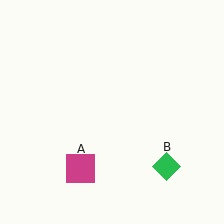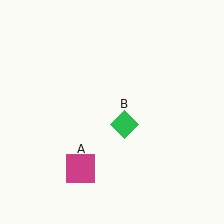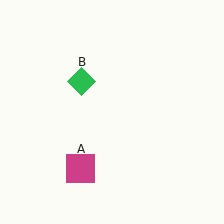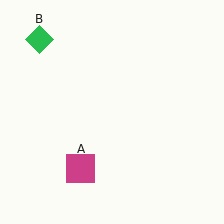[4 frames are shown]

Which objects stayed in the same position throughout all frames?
Magenta square (object A) remained stationary.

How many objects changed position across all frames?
1 object changed position: green diamond (object B).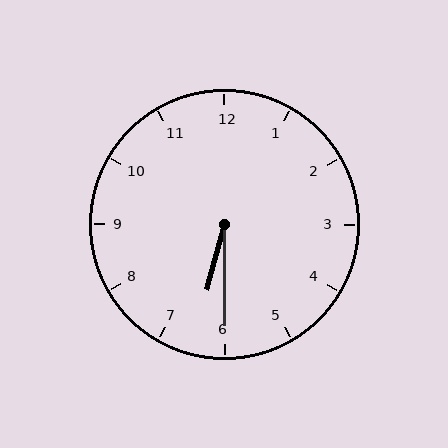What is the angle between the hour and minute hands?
Approximately 15 degrees.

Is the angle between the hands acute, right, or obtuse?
It is acute.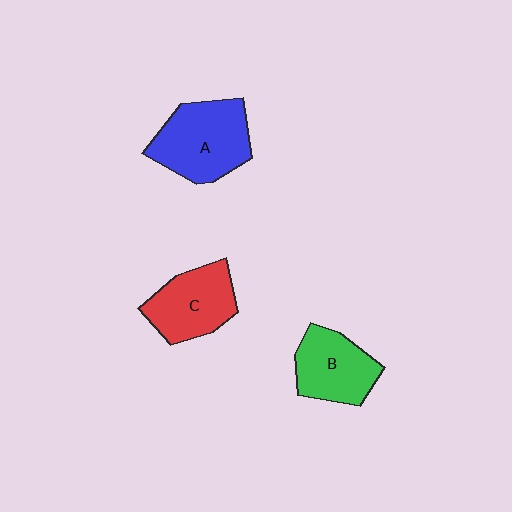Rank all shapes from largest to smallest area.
From largest to smallest: A (blue), C (red), B (green).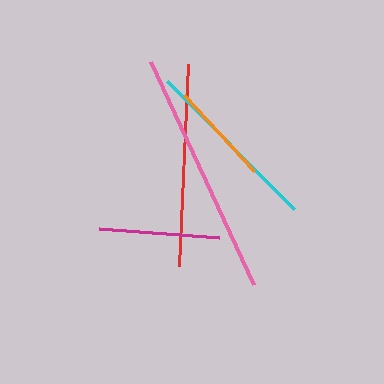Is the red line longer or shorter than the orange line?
The red line is longer than the orange line.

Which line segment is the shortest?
The orange line is the shortest at approximately 104 pixels.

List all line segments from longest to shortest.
From longest to shortest: pink, red, cyan, magenta, orange.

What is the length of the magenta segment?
The magenta segment is approximately 120 pixels long.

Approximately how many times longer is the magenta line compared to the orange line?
The magenta line is approximately 1.2 times the length of the orange line.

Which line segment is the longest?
The pink line is the longest at approximately 245 pixels.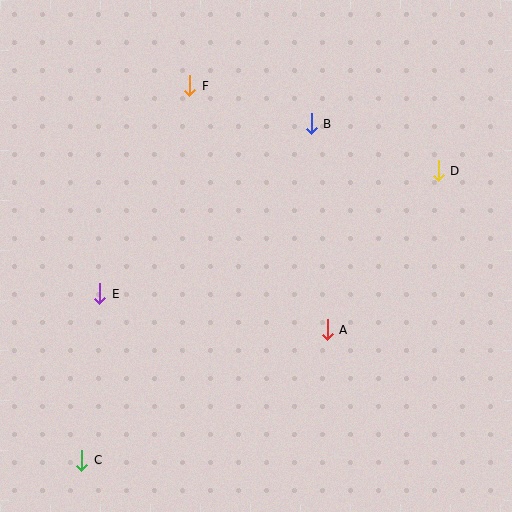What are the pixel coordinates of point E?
Point E is at (100, 294).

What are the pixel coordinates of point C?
Point C is at (82, 460).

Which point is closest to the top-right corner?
Point D is closest to the top-right corner.